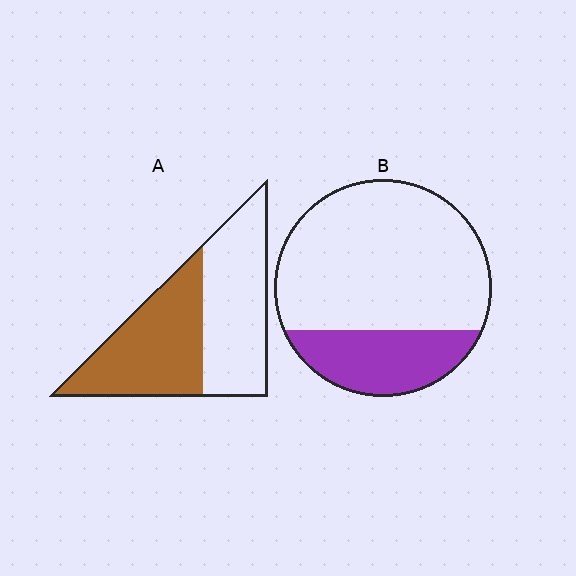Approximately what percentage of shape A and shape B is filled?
A is approximately 50% and B is approximately 25%.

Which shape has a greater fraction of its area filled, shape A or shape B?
Shape A.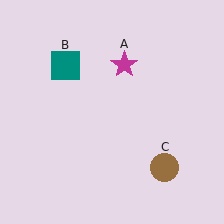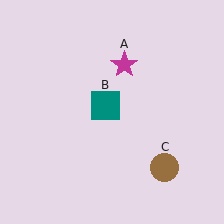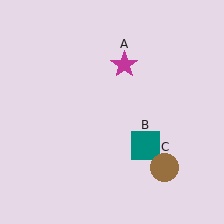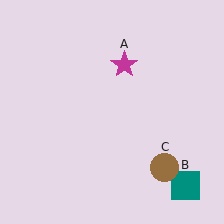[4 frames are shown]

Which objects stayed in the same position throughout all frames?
Magenta star (object A) and brown circle (object C) remained stationary.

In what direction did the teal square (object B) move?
The teal square (object B) moved down and to the right.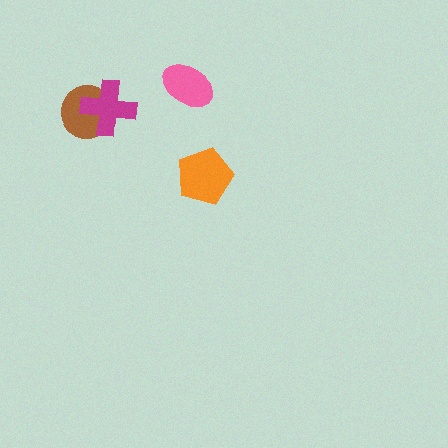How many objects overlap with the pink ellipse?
0 objects overlap with the pink ellipse.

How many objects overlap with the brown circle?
1 object overlaps with the brown circle.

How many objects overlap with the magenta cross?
1 object overlaps with the magenta cross.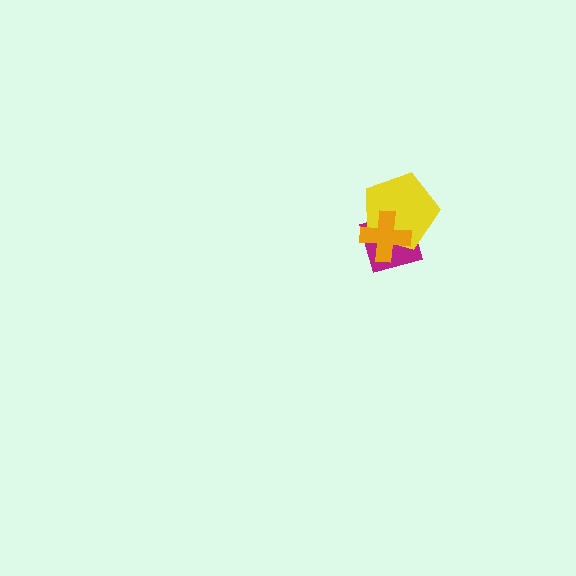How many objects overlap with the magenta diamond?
2 objects overlap with the magenta diamond.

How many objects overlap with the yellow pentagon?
2 objects overlap with the yellow pentagon.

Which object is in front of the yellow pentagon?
The orange cross is in front of the yellow pentagon.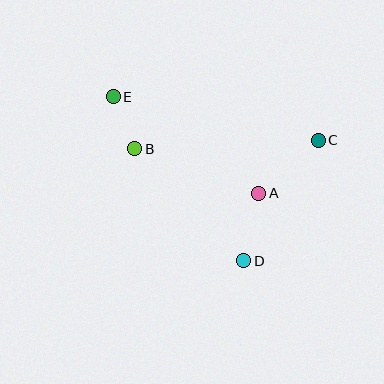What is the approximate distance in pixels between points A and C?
The distance between A and C is approximately 80 pixels.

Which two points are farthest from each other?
Points D and E are farthest from each other.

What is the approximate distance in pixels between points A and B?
The distance between A and B is approximately 131 pixels.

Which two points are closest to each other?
Points B and E are closest to each other.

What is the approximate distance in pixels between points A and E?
The distance between A and E is approximately 174 pixels.